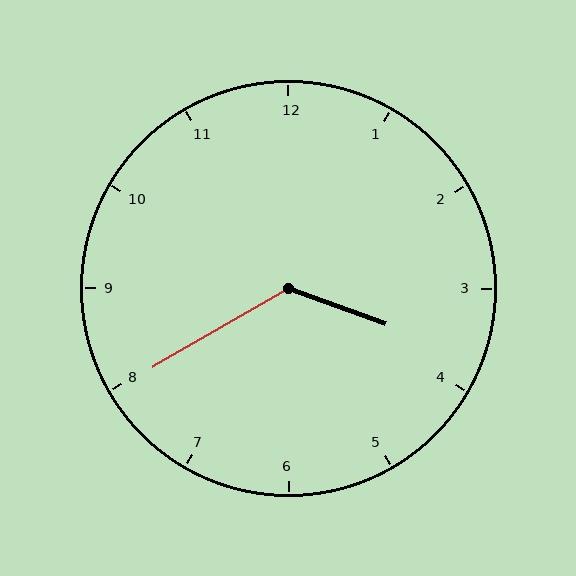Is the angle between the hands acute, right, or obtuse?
It is obtuse.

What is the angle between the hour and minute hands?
Approximately 130 degrees.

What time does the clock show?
3:40.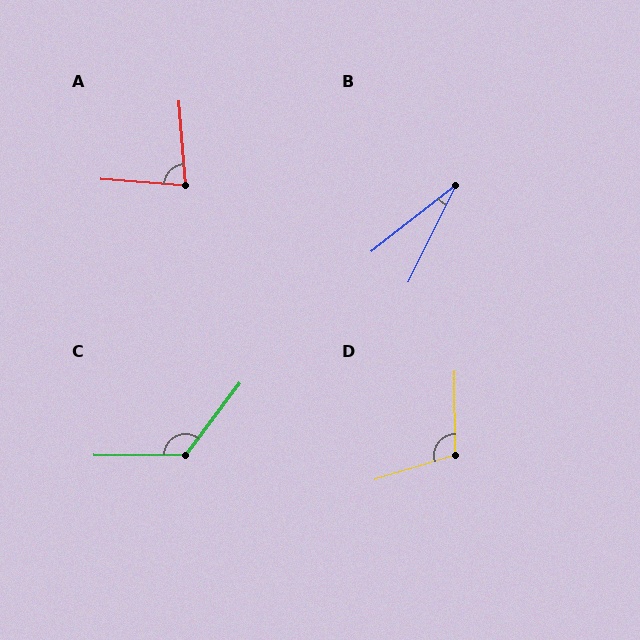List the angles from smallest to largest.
B (25°), A (82°), D (107°), C (127°).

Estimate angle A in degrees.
Approximately 82 degrees.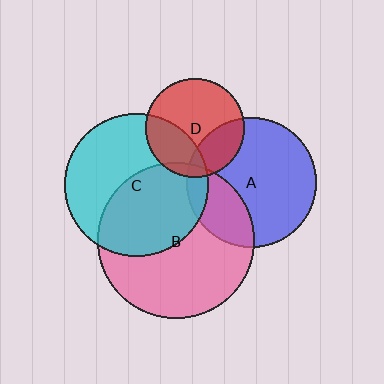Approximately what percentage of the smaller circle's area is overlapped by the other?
Approximately 50%.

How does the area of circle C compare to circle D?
Approximately 2.1 times.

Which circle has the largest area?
Circle B (pink).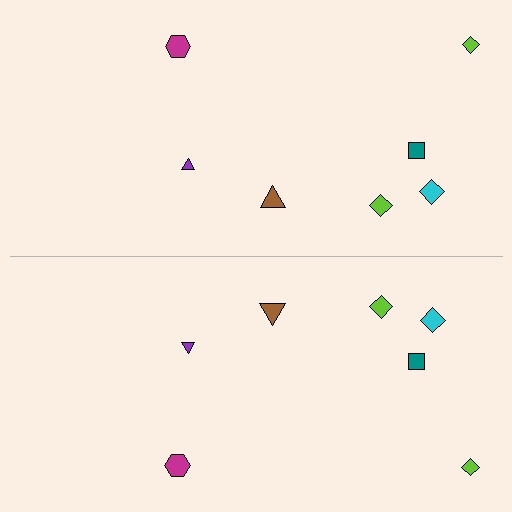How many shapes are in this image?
There are 14 shapes in this image.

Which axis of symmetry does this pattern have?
The pattern has a horizontal axis of symmetry running through the center of the image.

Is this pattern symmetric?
Yes, this pattern has bilateral (reflection) symmetry.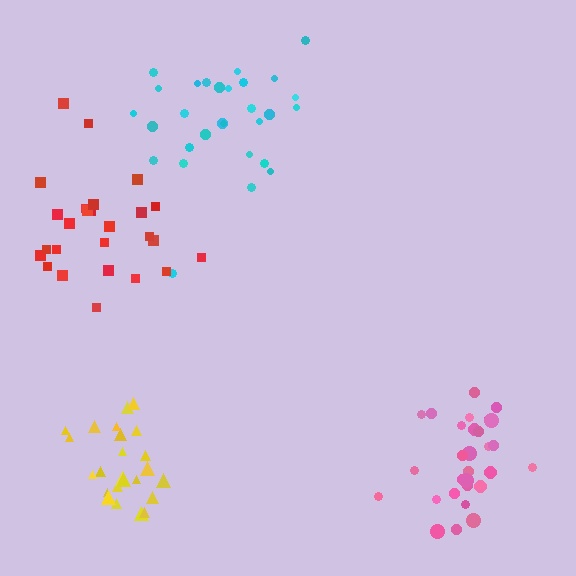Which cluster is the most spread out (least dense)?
Red.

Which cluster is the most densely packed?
Yellow.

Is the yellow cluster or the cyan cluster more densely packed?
Yellow.